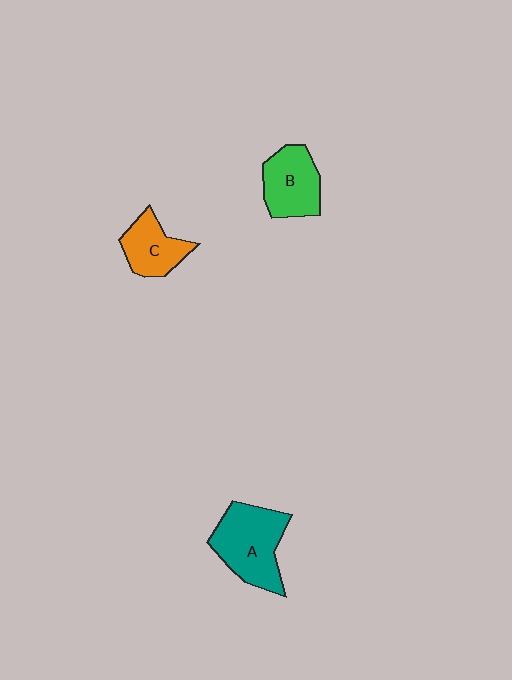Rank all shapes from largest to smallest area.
From largest to smallest: A (teal), B (green), C (orange).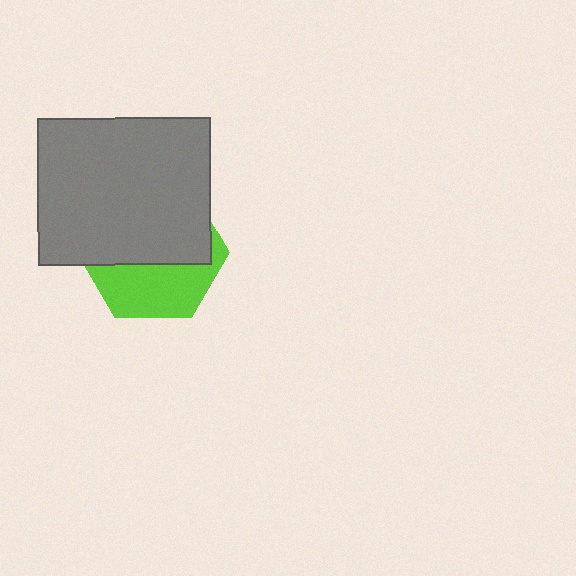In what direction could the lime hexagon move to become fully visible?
The lime hexagon could move down. That would shift it out from behind the gray rectangle entirely.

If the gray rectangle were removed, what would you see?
You would see the complete lime hexagon.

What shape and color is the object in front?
The object in front is a gray rectangle.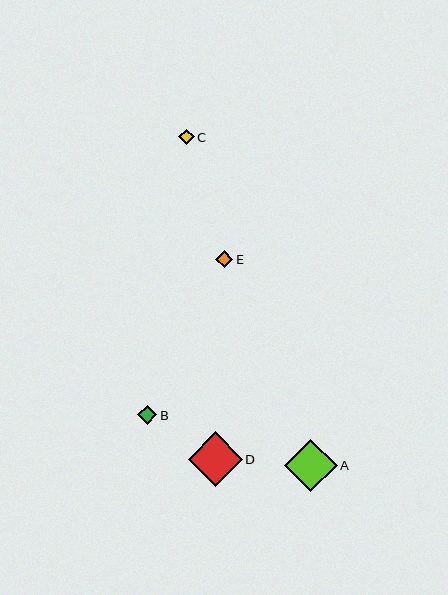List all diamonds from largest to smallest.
From largest to smallest: D, A, B, E, C.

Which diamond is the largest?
Diamond D is the largest with a size of approximately 54 pixels.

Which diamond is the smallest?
Diamond C is the smallest with a size of approximately 15 pixels.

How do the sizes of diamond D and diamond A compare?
Diamond D and diamond A are approximately the same size.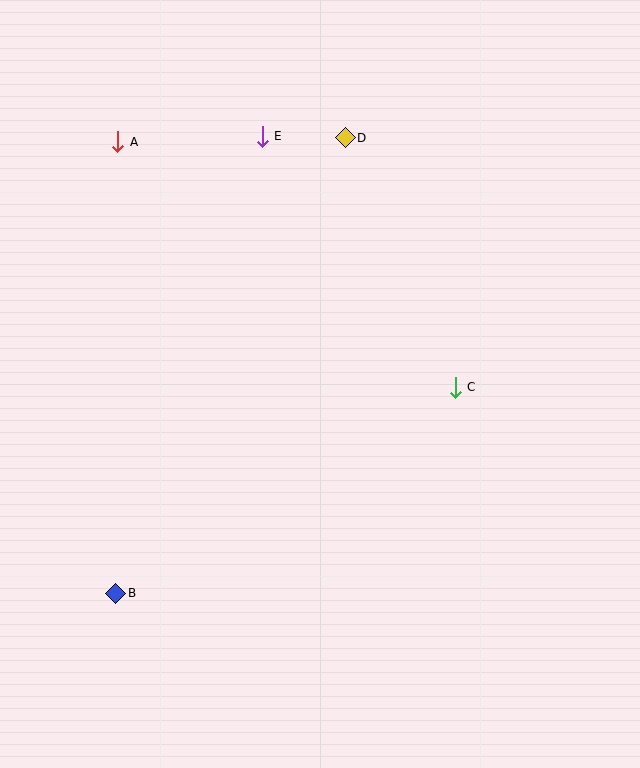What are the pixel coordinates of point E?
Point E is at (262, 136).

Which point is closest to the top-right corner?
Point D is closest to the top-right corner.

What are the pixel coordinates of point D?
Point D is at (345, 138).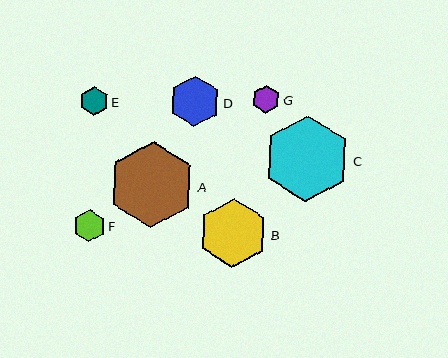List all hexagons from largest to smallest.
From largest to smallest: A, C, B, D, F, E, G.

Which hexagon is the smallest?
Hexagon G is the smallest with a size of approximately 28 pixels.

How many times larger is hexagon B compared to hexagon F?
Hexagon B is approximately 2.2 times the size of hexagon F.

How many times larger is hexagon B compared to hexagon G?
Hexagon B is approximately 2.4 times the size of hexagon G.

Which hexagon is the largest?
Hexagon A is the largest with a size of approximately 86 pixels.